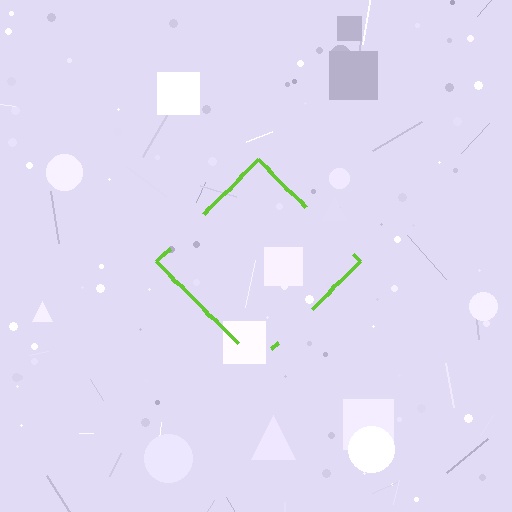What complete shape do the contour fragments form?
The contour fragments form a diamond.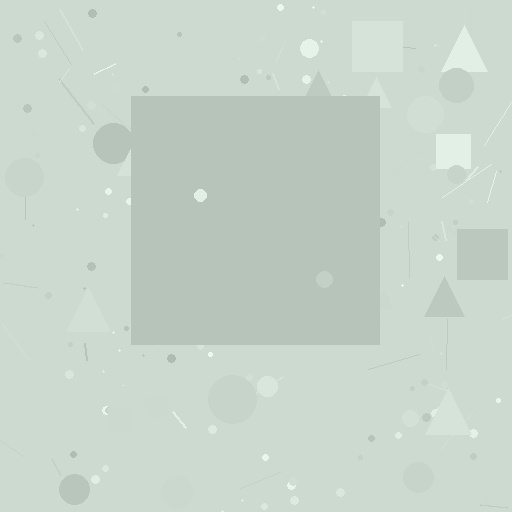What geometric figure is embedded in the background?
A square is embedded in the background.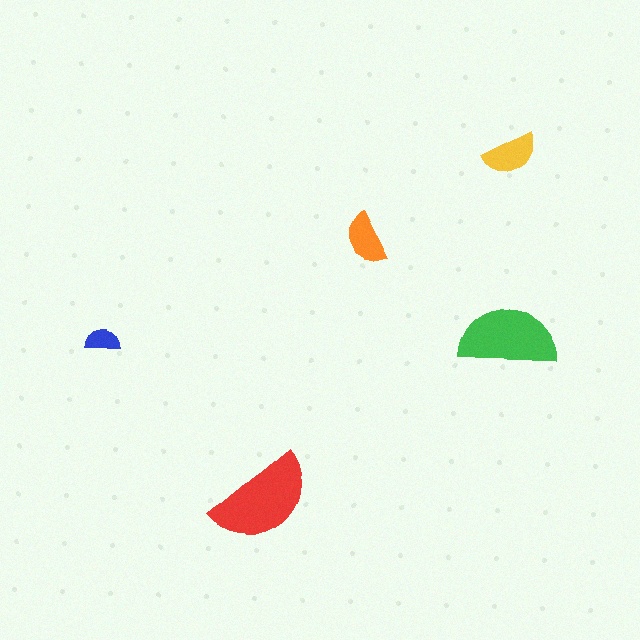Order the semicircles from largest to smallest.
the red one, the green one, the yellow one, the orange one, the blue one.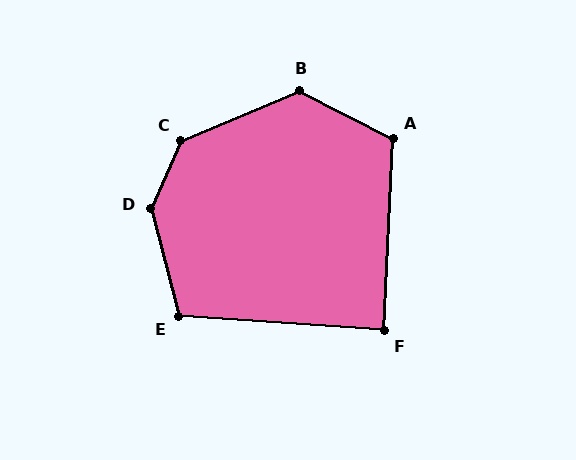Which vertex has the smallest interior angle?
F, at approximately 89 degrees.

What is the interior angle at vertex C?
Approximately 137 degrees (obtuse).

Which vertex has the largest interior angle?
D, at approximately 141 degrees.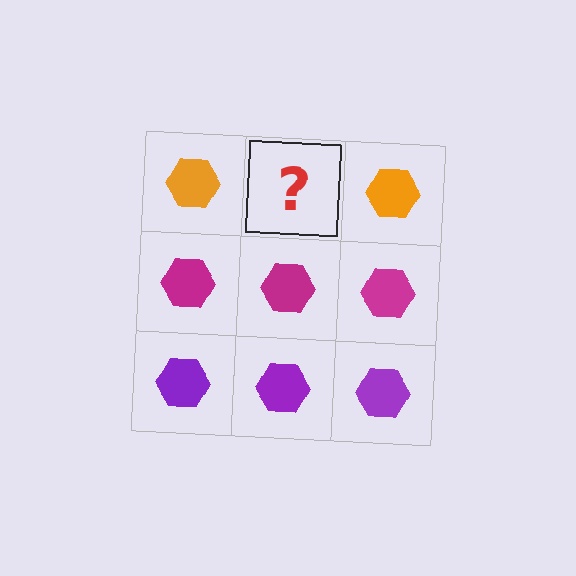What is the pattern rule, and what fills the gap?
The rule is that each row has a consistent color. The gap should be filled with an orange hexagon.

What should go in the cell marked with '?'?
The missing cell should contain an orange hexagon.